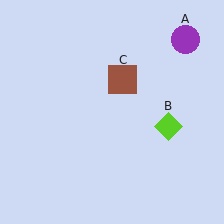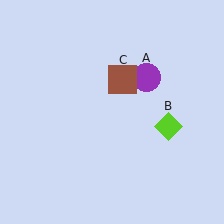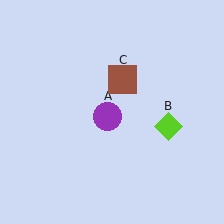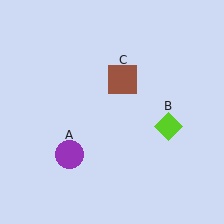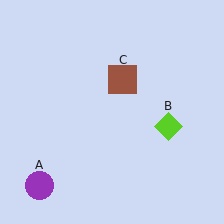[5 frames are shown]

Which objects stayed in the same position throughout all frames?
Lime diamond (object B) and brown square (object C) remained stationary.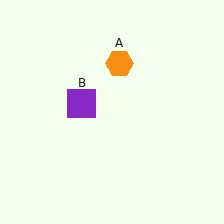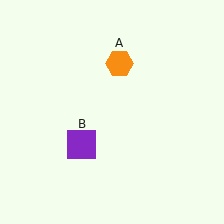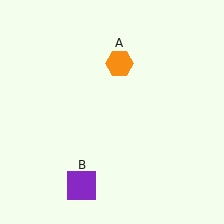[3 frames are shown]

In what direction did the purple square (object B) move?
The purple square (object B) moved down.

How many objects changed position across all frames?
1 object changed position: purple square (object B).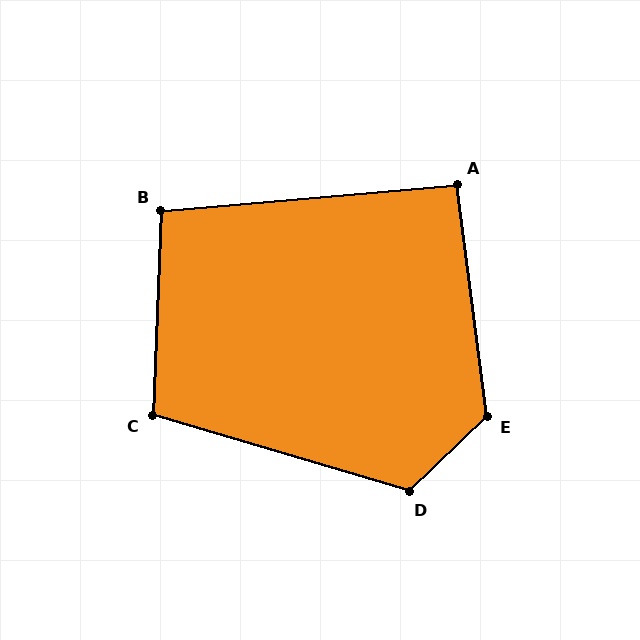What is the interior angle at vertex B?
Approximately 97 degrees (obtuse).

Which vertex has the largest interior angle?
E, at approximately 126 degrees.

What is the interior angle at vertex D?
Approximately 120 degrees (obtuse).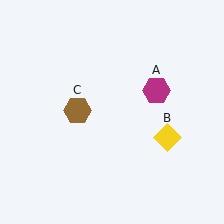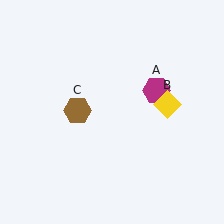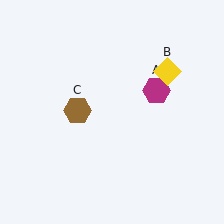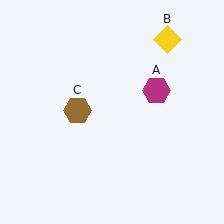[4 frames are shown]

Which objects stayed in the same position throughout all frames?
Magenta hexagon (object A) and brown hexagon (object C) remained stationary.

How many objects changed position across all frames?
1 object changed position: yellow diamond (object B).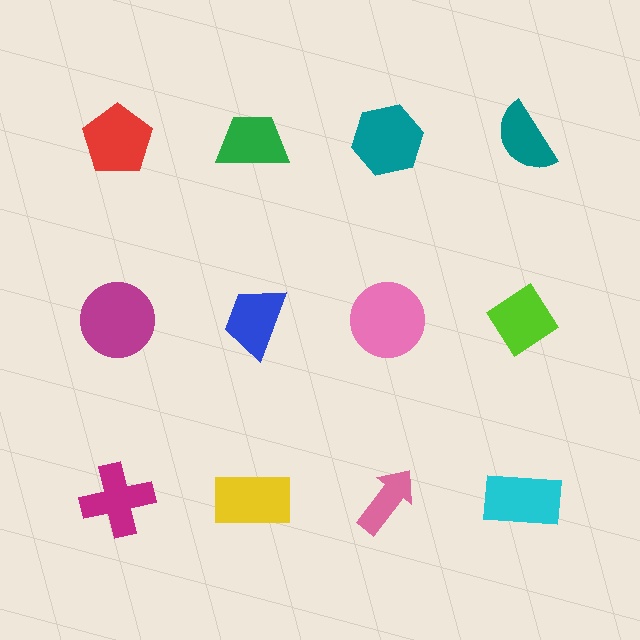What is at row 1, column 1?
A red pentagon.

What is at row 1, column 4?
A teal semicircle.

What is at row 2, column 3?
A pink circle.